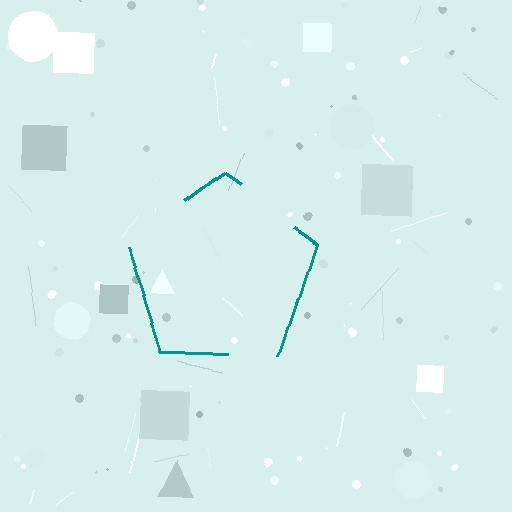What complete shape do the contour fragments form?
The contour fragments form a pentagon.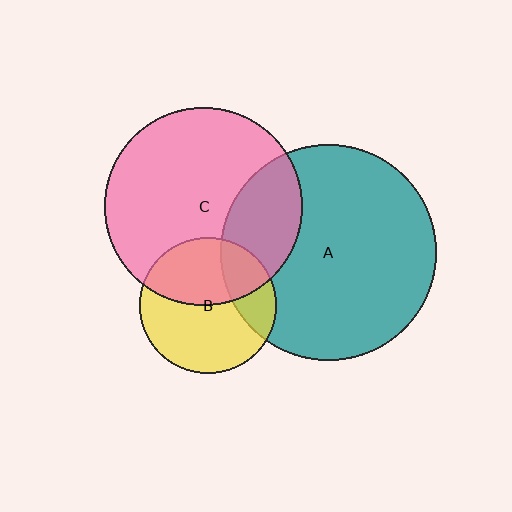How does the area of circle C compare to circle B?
Approximately 2.1 times.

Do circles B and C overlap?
Yes.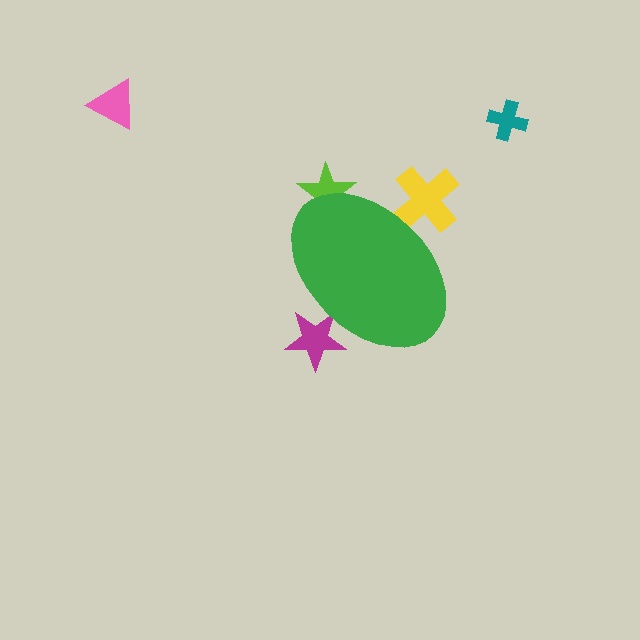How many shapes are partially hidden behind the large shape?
3 shapes are partially hidden.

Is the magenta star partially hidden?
Yes, the magenta star is partially hidden behind the green ellipse.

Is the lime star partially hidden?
Yes, the lime star is partially hidden behind the green ellipse.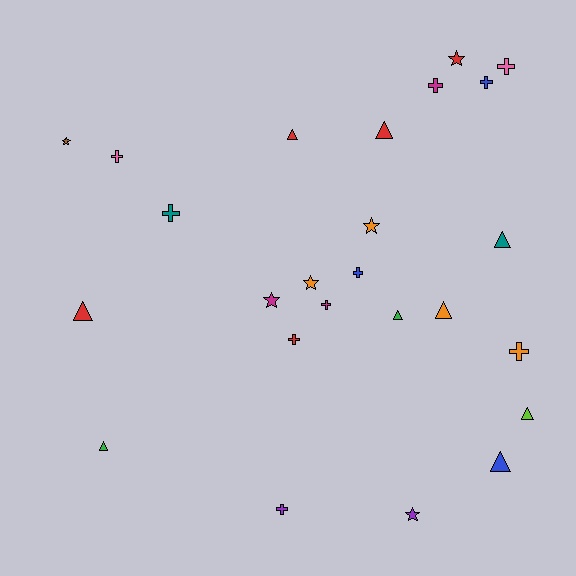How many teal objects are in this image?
There are 2 teal objects.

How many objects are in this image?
There are 25 objects.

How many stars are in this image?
There are 6 stars.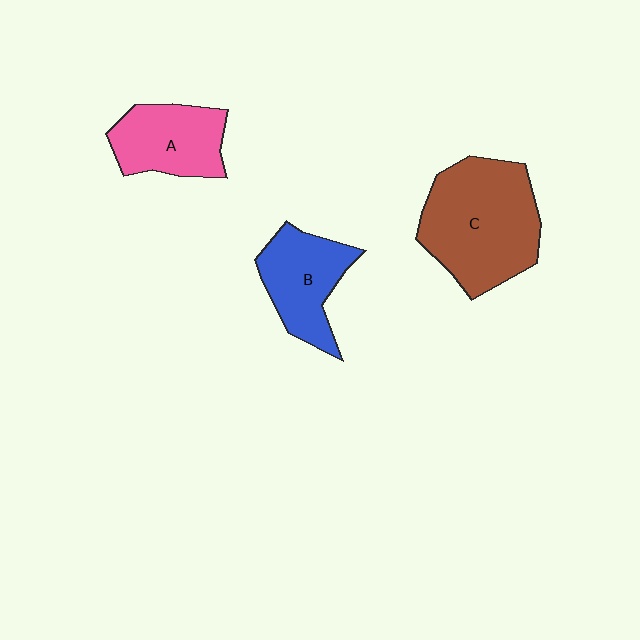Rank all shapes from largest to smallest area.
From largest to smallest: C (brown), B (blue), A (pink).